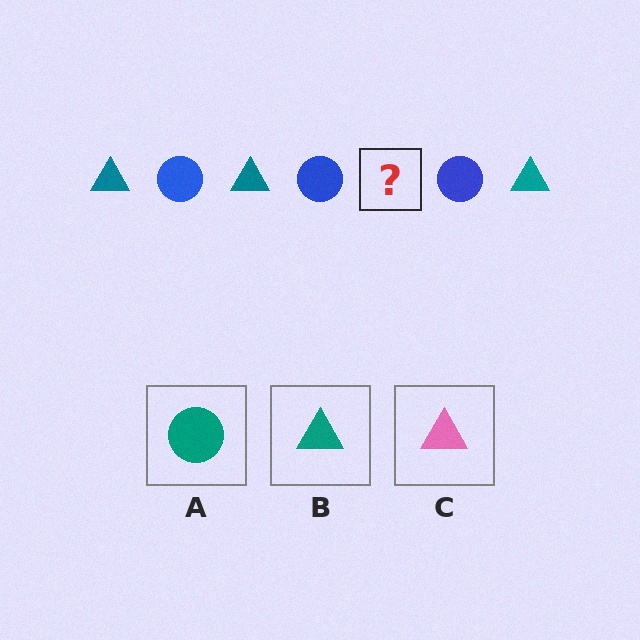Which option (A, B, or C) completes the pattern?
B.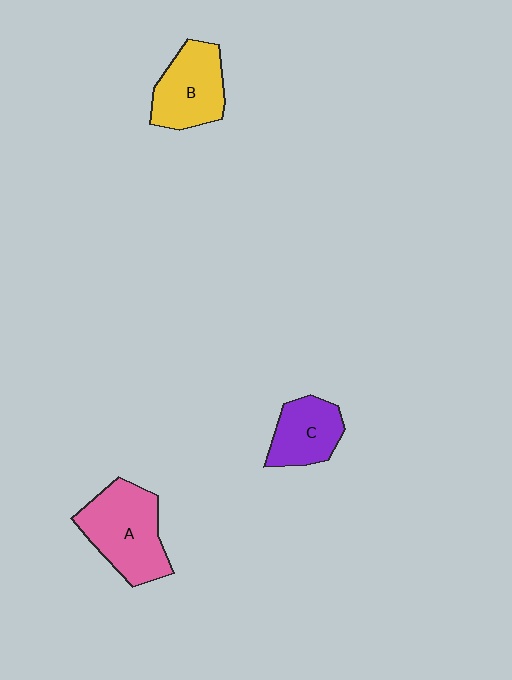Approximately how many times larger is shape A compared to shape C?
Approximately 1.5 times.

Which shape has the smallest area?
Shape C (purple).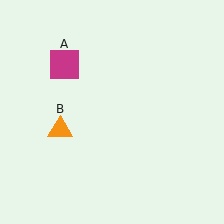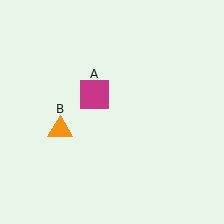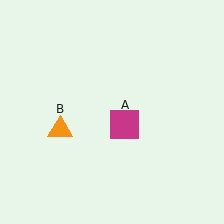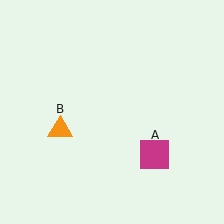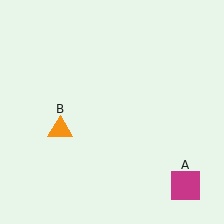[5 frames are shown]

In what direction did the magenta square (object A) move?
The magenta square (object A) moved down and to the right.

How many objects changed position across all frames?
1 object changed position: magenta square (object A).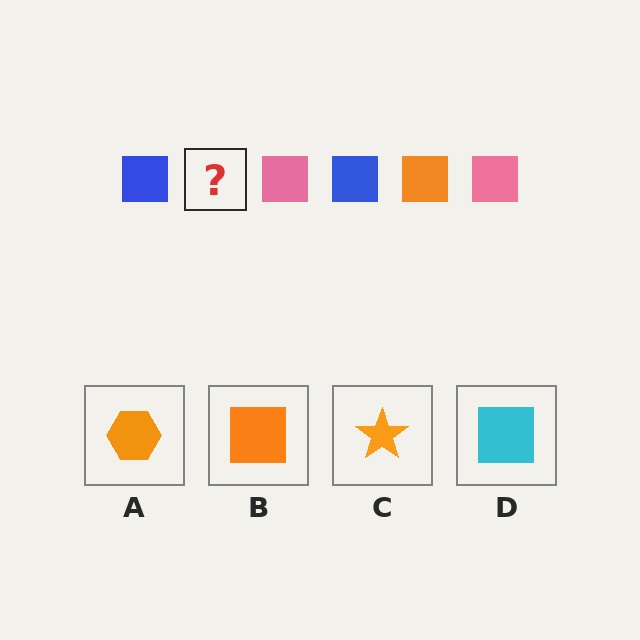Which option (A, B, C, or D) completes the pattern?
B.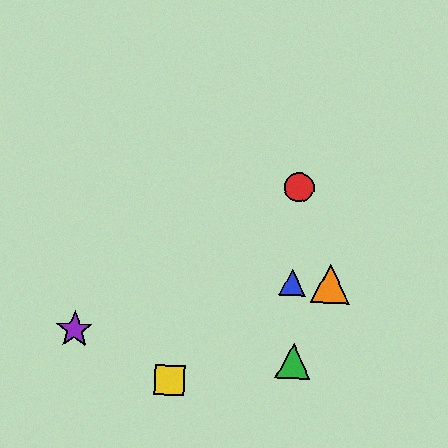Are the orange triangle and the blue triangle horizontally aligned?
Yes, both are at y≈284.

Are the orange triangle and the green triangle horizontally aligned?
No, the orange triangle is at y≈284 and the green triangle is at y≈361.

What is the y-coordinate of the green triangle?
The green triangle is at y≈361.